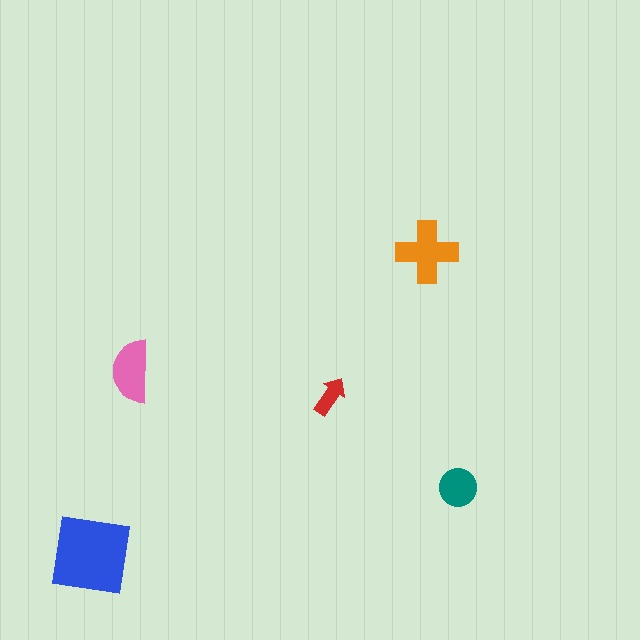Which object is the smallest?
The red arrow.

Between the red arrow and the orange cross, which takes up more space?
The orange cross.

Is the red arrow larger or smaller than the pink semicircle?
Smaller.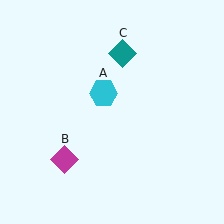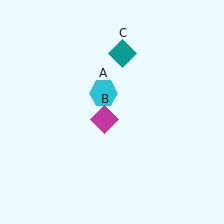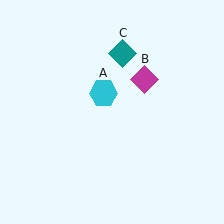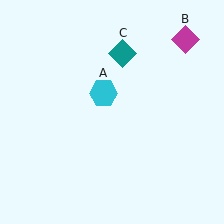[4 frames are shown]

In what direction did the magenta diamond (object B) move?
The magenta diamond (object B) moved up and to the right.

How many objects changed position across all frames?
1 object changed position: magenta diamond (object B).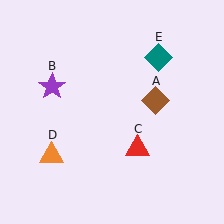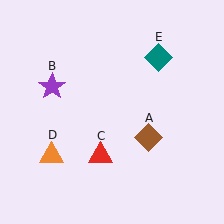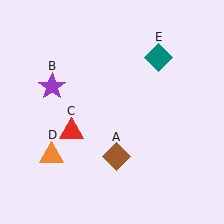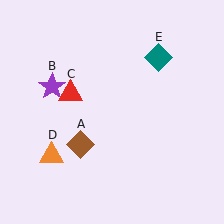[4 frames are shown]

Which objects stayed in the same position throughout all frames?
Purple star (object B) and orange triangle (object D) and teal diamond (object E) remained stationary.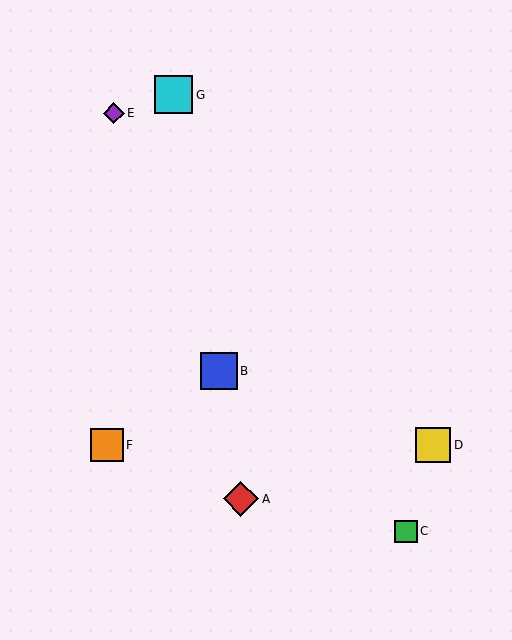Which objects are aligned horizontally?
Objects D, F are aligned horizontally.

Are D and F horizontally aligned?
Yes, both are at y≈445.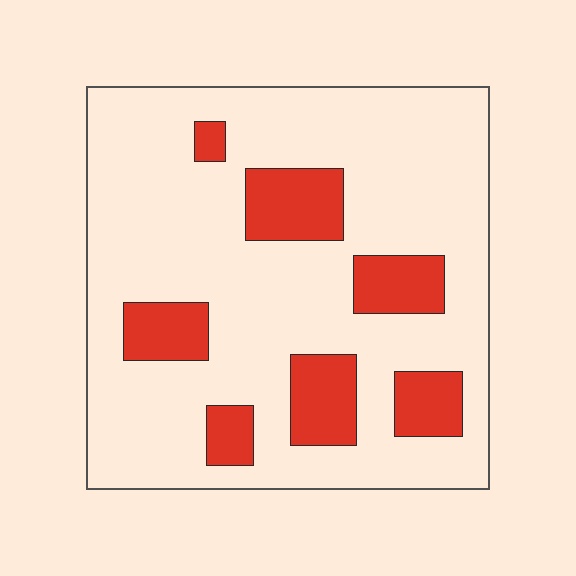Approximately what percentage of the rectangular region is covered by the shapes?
Approximately 20%.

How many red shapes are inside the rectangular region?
7.